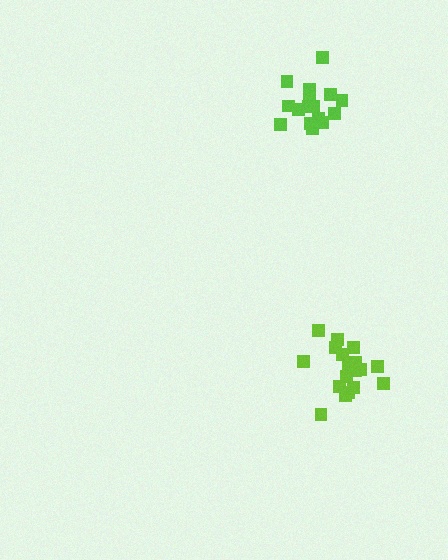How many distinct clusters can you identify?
There are 2 distinct clusters.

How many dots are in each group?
Group 1: 16 dots, Group 2: 18 dots (34 total).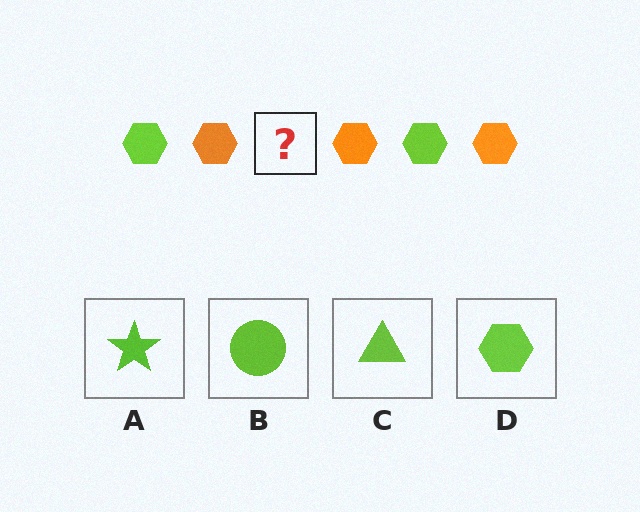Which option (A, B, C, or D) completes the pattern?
D.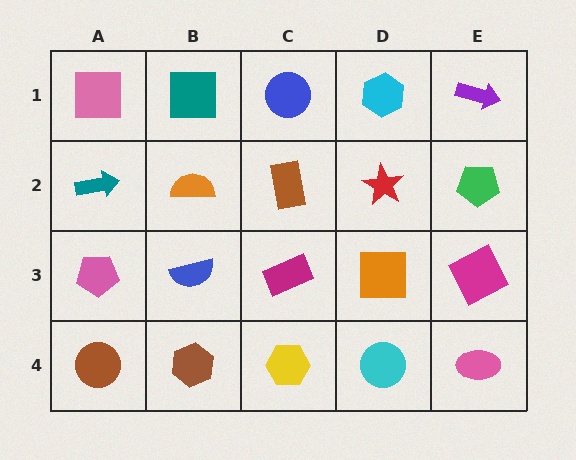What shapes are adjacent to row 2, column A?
A pink square (row 1, column A), a pink pentagon (row 3, column A), an orange semicircle (row 2, column B).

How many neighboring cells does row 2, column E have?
3.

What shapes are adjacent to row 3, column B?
An orange semicircle (row 2, column B), a brown hexagon (row 4, column B), a pink pentagon (row 3, column A), a magenta rectangle (row 3, column C).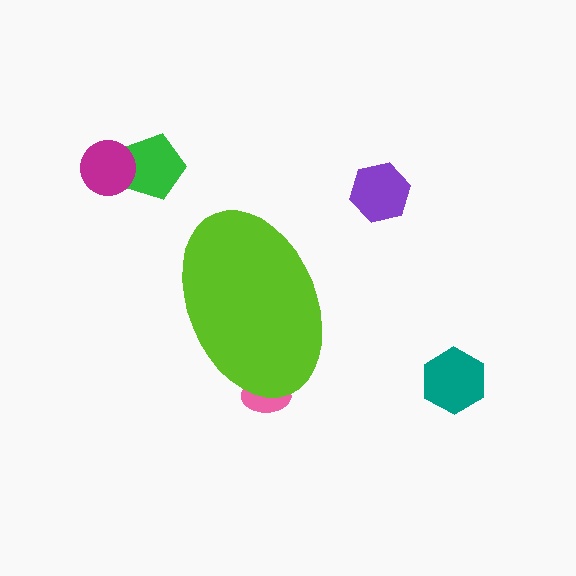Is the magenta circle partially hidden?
No, the magenta circle is fully visible.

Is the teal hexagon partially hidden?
No, the teal hexagon is fully visible.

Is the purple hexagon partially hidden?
No, the purple hexagon is fully visible.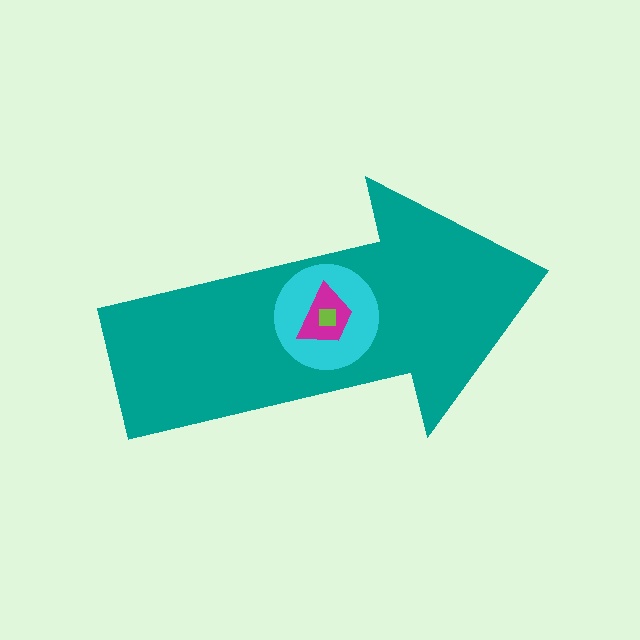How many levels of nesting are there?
4.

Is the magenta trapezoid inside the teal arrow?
Yes.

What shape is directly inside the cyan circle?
The magenta trapezoid.